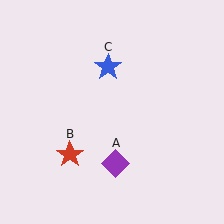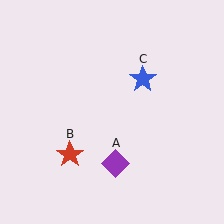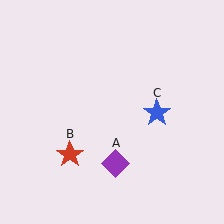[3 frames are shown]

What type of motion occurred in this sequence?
The blue star (object C) rotated clockwise around the center of the scene.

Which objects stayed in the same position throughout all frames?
Purple diamond (object A) and red star (object B) remained stationary.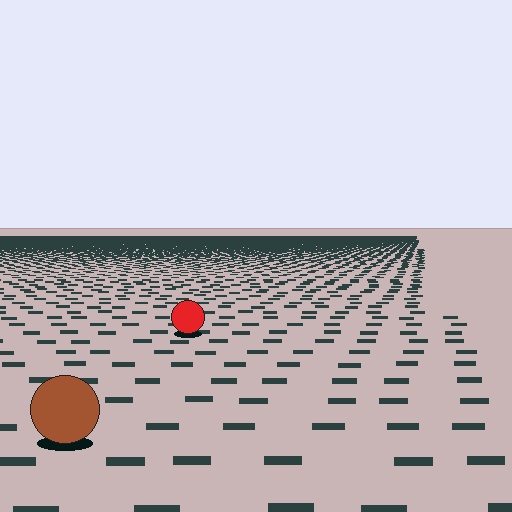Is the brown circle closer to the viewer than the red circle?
Yes. The brown circle is closer — you can tell from the texture gradient: the ground texture is coarser near it.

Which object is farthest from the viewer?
The red circle is farthest from the viewer. It appears smaller and the ground texture around it is denser.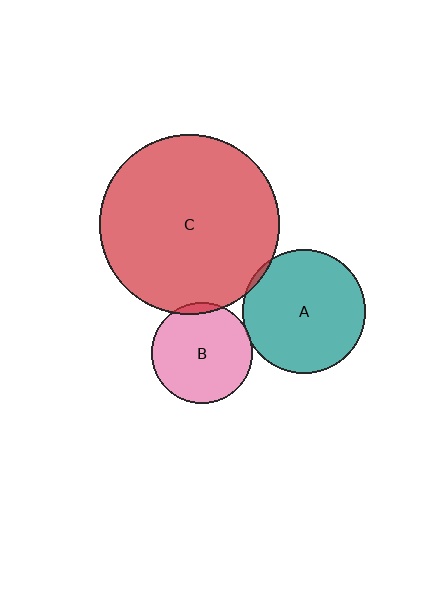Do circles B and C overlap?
Yes.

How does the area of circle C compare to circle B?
Approximately 3.2 times.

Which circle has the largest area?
Circle C (red).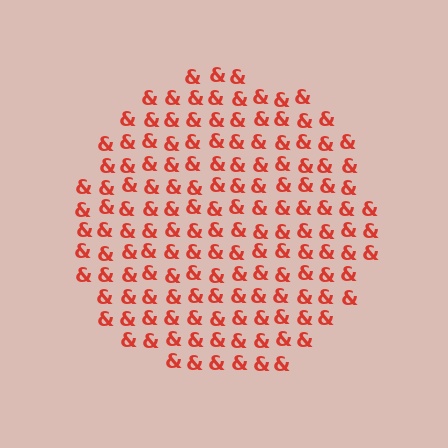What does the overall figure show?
The overall figure shows a circle.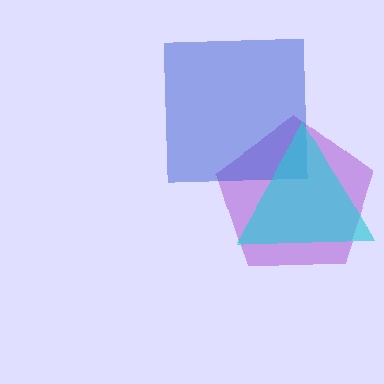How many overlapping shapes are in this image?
There are 3 overlapping shapes in the image.